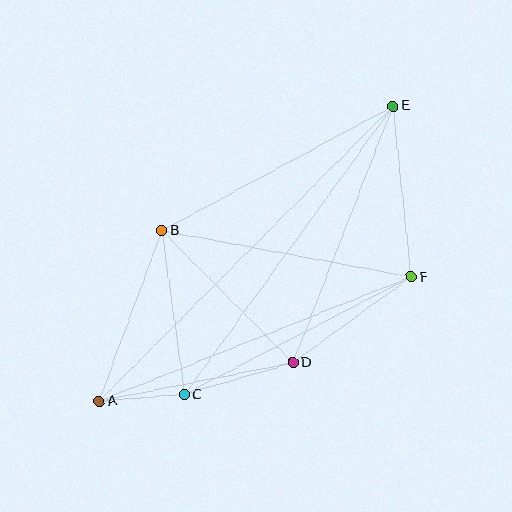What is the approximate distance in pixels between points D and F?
The distance between D and F is approximately 146 pixels.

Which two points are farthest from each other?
Points A and E are farthest from each other.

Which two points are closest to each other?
Points A and C are closest to each other.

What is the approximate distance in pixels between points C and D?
The distance between C and D is approximately 113 pixels.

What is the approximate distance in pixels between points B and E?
The distance between B and E is approximately 263 pixels.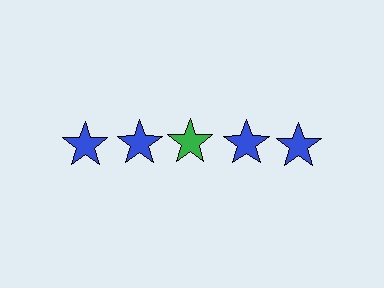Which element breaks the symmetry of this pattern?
The green star in the top row, center column breaks the symmetry. All other shapes are blue stars.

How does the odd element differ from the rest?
It has a different color: green instead of blue.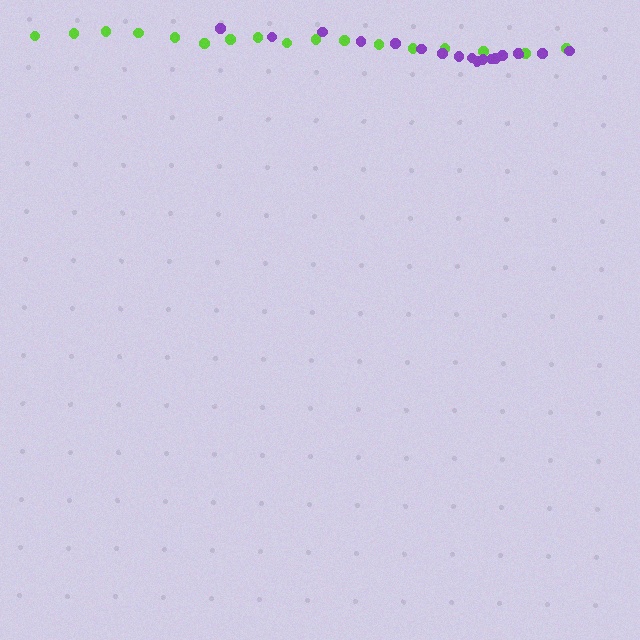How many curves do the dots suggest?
There are 2 distinct paths.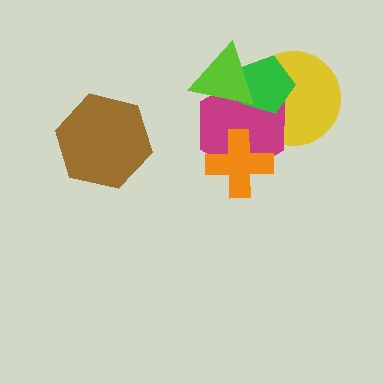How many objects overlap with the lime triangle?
3 objects overlap with the lime triangle.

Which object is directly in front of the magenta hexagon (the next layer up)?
The green pentagon is directly in front of the magenta hexagon.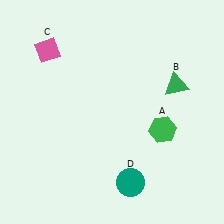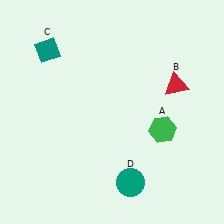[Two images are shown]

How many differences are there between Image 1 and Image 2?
There are 2 differences between the two images.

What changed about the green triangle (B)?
In Image 1, B is green. In Image 2, it changed to red.